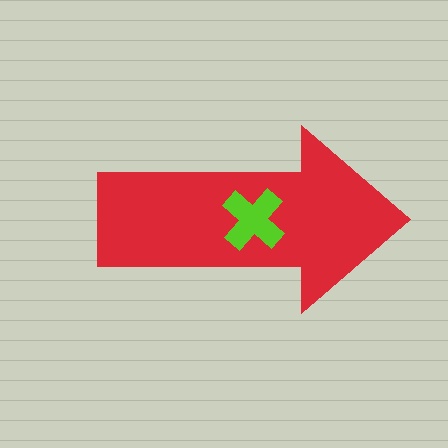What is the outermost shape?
The red arrow.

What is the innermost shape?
The lime cross.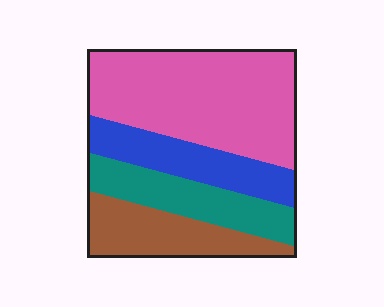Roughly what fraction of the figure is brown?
Brown takes up between a sixth and a third of the figure.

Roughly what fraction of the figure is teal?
Teal covers roughly 20% of the figure.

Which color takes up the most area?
Pink, at roughly 45%.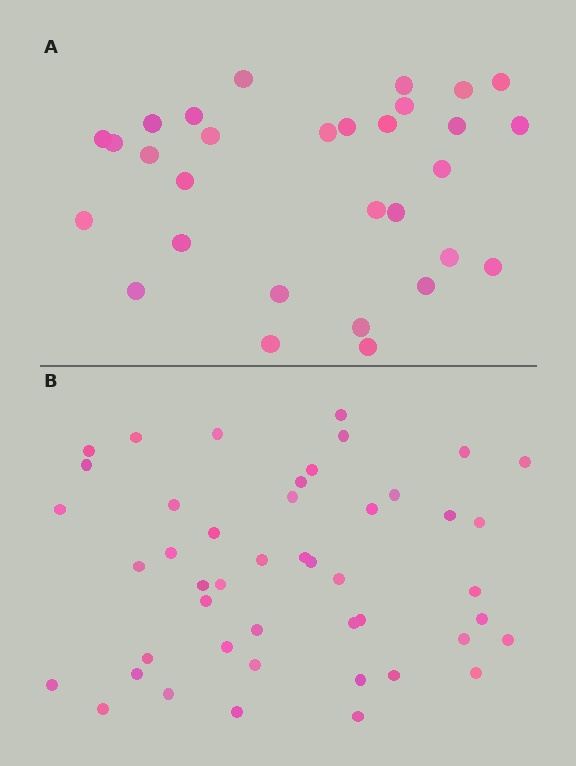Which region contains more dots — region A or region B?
Region B (the bottom region) has more dots.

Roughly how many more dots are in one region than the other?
Region B has approximately 15 more dots than region A.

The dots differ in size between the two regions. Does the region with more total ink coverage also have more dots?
No. Region A has more total ink coverage because its dots are larger, but region B actually contains more individual dots. Total area can be misleading — the number of items is what matters here.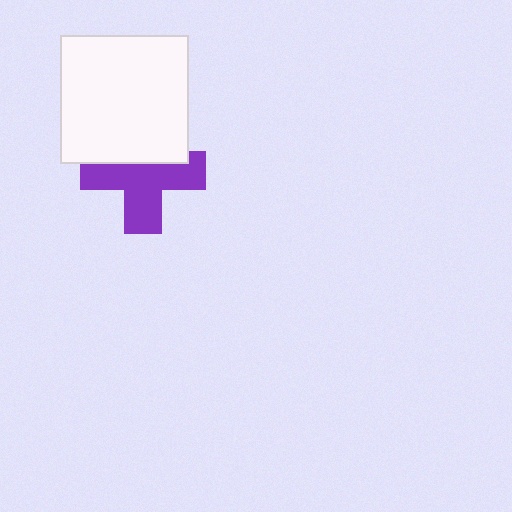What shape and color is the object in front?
The object in front is a white square.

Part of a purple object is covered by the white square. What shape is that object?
It is a cross.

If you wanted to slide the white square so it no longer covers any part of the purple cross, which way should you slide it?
Slide it up — that is the most direct way to separate the two shapes.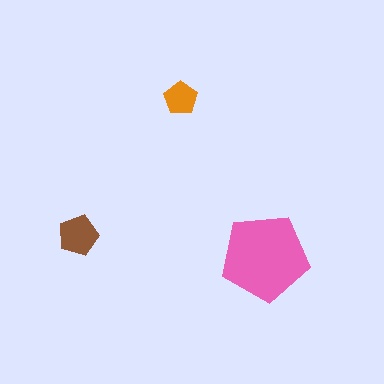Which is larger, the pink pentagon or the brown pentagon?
The pink one.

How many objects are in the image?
There are 3 objects in the image.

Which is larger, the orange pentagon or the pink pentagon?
The pink one.